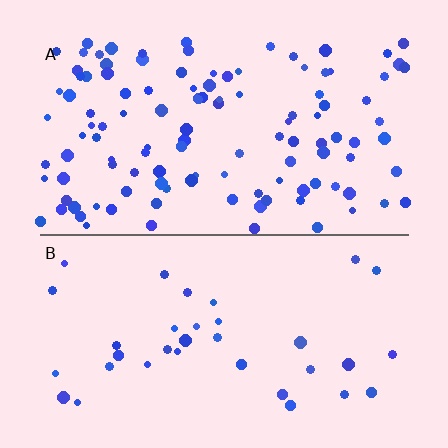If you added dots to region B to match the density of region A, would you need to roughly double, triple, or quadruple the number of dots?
Approximately triple.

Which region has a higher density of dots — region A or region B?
A (the top).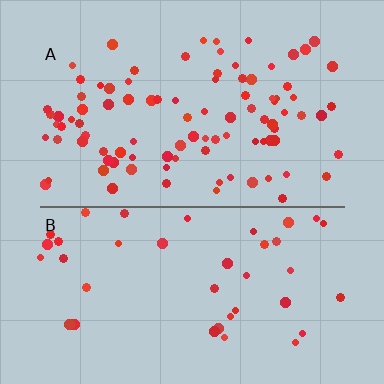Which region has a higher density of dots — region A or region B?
A (the top).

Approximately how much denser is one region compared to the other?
Approximately 2.3× — region A over region B.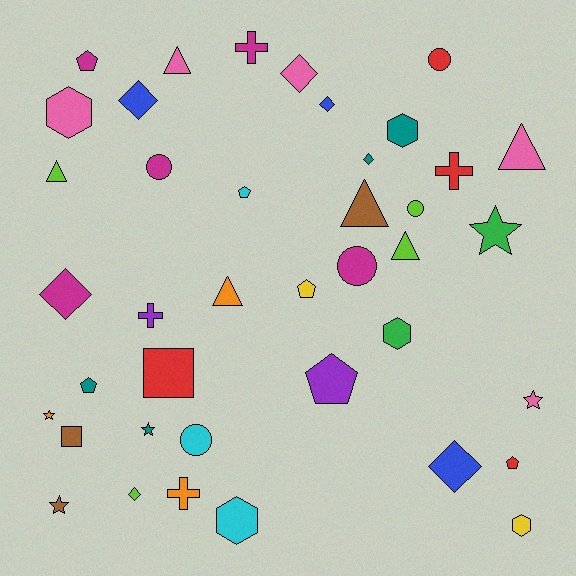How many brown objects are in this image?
There are 3 brown objects.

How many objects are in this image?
There are 40 objects.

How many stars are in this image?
There are 5 stars.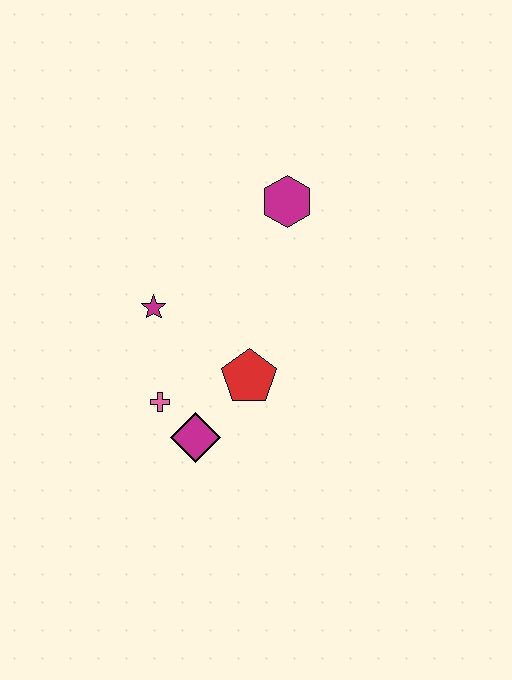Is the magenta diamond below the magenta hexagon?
Yes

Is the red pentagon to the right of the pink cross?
Yes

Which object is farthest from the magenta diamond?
The magenta hexagon is farthest from the magenta diamond.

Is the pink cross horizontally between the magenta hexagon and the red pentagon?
No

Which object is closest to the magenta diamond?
The pink cross is closest to the magenta diamond.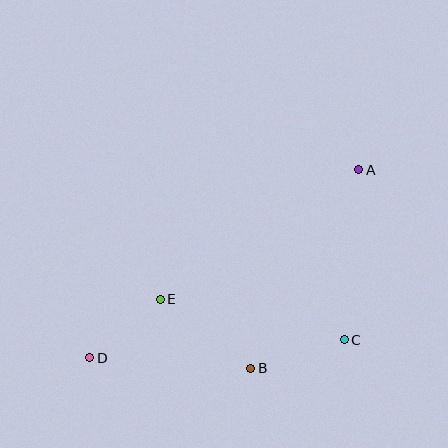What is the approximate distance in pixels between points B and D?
The distance between B and D is approximately 162 pixels.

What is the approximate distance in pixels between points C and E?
The distance between C and E is approximately 188 pixels.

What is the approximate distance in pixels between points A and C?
The distance between A and C is approximately 171 pixels.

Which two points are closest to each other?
Points D and E are closest to each other.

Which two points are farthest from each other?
Points A and D are farthest from each other.